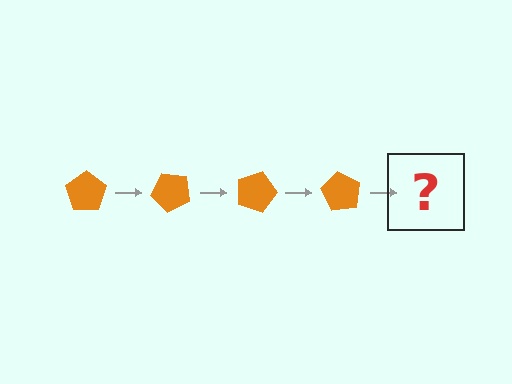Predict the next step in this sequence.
The next step is an orange pentagon rotated 180 degrees.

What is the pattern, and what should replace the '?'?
The pattern is that the pentagon rotates 45 degrees each step. The '?' should be an orange pentagon rotated 180 degrees.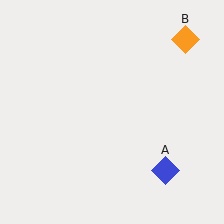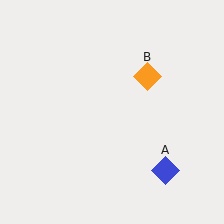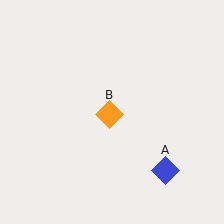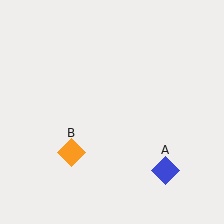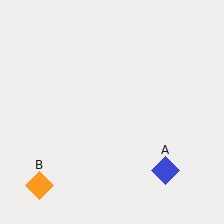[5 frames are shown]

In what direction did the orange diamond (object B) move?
The orange diamond (object B) moved down and to the left.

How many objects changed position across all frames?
1 object changed position: orange diamond (object B).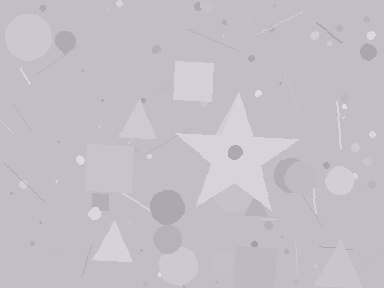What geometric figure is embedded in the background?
A star is embedded in the background.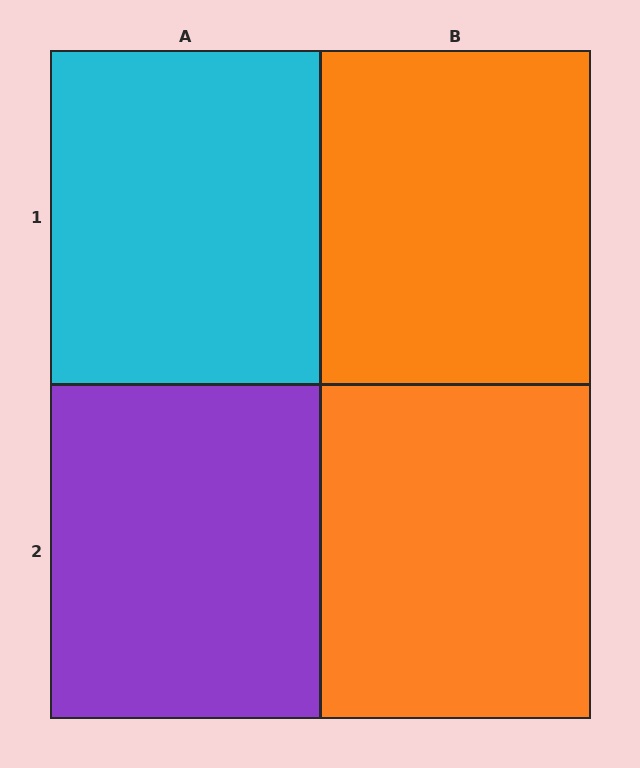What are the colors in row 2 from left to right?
Purple, orange.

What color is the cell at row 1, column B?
Orange.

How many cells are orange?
2 cells are orange.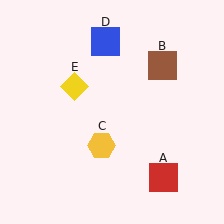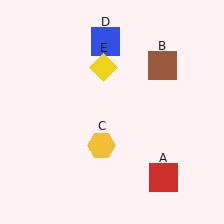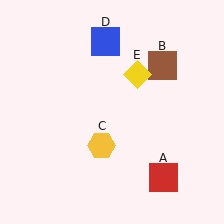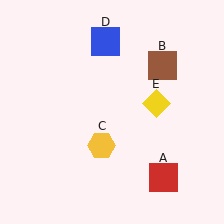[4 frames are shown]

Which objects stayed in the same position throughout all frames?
Red square (object A) and brown square (object B) and yellow hexagon (object C) and blue square (object D) remained stationary.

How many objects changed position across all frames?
1 object changed position: yellow diamond (object E).